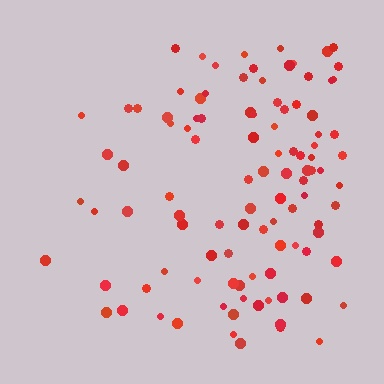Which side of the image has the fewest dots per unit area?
The left.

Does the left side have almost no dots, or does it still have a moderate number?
Still a moderate number, just noticeably fewer than the right.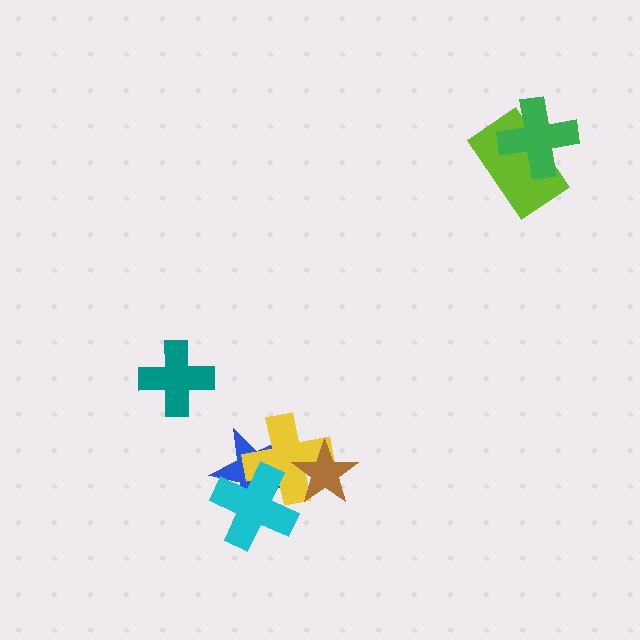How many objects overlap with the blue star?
3 objects overlap with the blue star.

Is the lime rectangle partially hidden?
Yes, it is partially covered by another shape.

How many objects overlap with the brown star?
2 objects overlap with the brown star.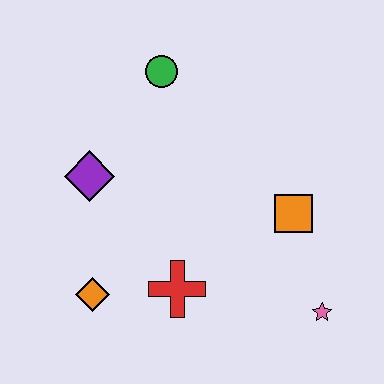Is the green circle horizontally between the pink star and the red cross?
No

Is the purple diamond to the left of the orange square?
Yes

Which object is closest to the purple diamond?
The orange diamond is closest to the purple diamond.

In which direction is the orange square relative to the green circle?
The orange square is below the green circle.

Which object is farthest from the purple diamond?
The pink star is farthest from the purple diamond.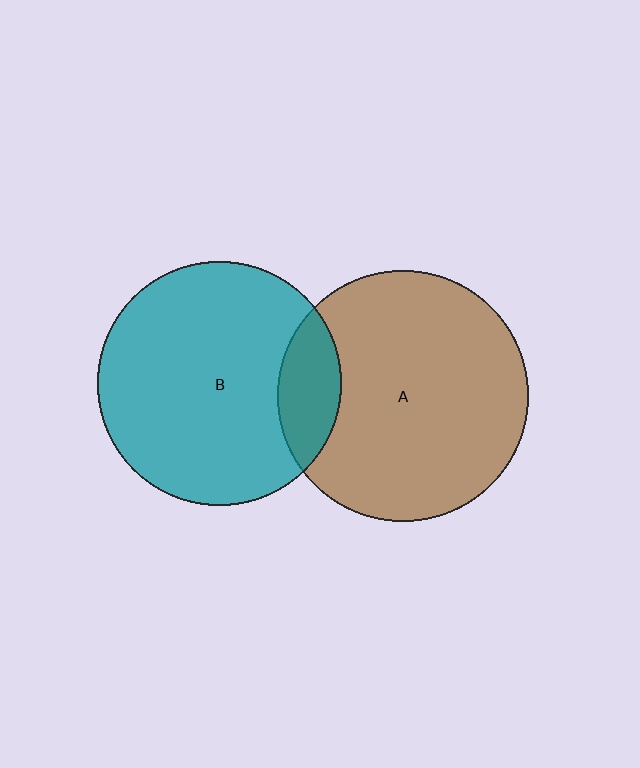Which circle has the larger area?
Circle A (brown).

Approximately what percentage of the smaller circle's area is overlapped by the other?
Approximately 15%.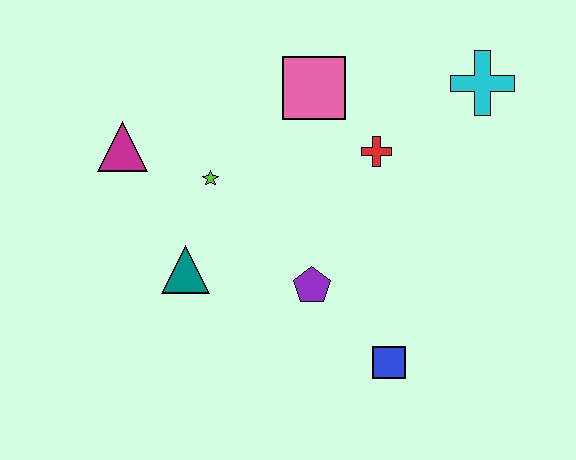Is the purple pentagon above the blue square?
Yes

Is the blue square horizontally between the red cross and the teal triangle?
No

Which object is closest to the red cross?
The pink square is closest to the red cross.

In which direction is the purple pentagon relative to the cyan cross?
The purple pentagon is below the cyan cross.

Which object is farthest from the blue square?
The magenta triangle is farthest from the blue square.